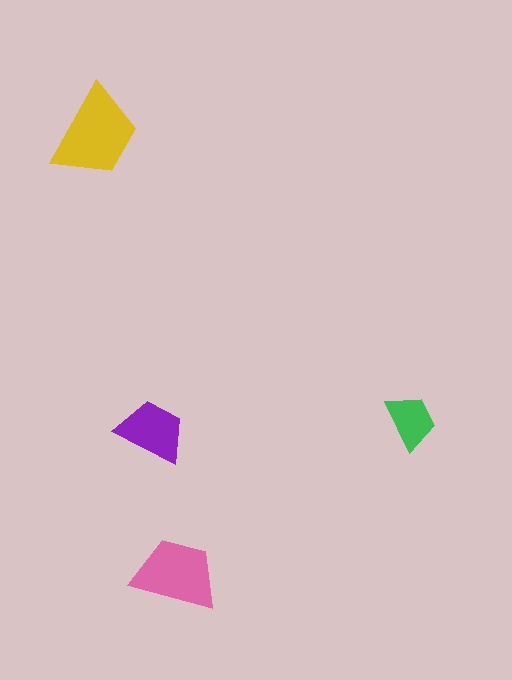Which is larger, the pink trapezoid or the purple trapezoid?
The pink one.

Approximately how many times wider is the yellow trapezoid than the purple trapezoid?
About 1.5 times wider.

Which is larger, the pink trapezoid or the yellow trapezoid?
The yellow one.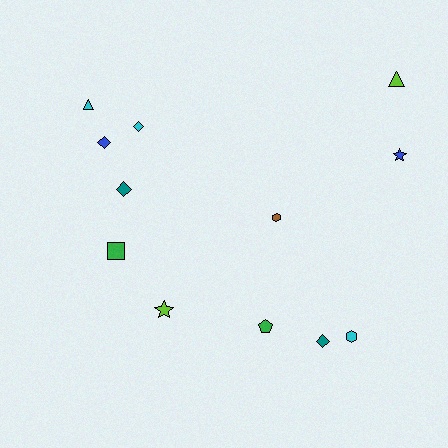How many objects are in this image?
There are 12 objects.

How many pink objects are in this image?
There are no pink objects.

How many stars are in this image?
There are 2 stars.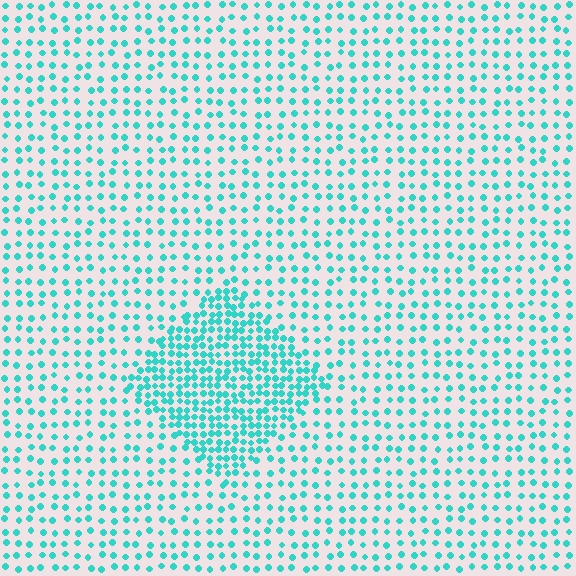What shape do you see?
I see a diamond.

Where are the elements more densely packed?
The elements are more densely packed inside the diamond boundary.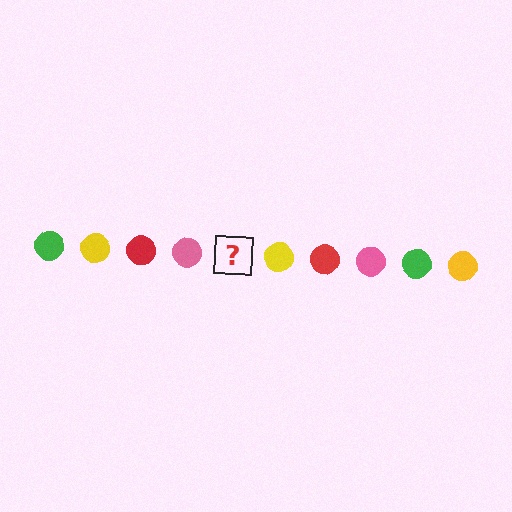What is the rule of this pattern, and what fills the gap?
The rule is that the pattern cycles through green, yellow, red, pink circles. The gap should be filled with a green circle.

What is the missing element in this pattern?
The missing element is a green circle.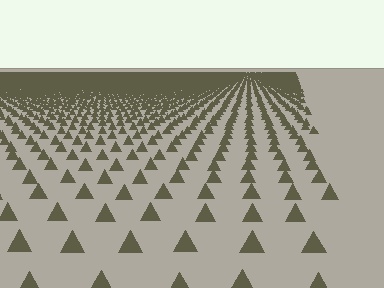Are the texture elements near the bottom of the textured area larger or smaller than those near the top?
Larger. Near the bottom, elements are closer to the viewer and appear at a bigger on-screen size.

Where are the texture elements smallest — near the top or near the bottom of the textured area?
Near the top.